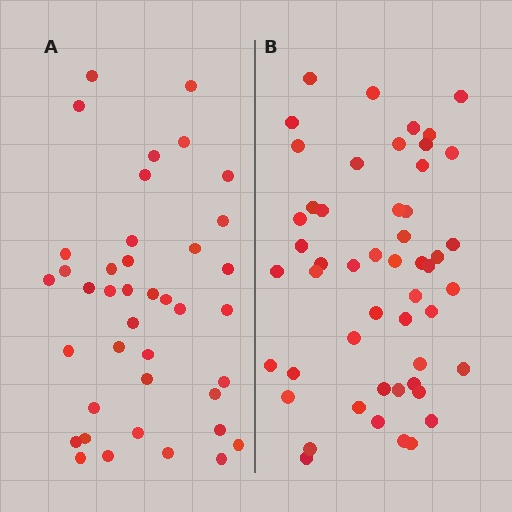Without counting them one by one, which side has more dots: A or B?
Region B (the right region) has more dots.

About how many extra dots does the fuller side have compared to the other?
Region B has roughly 12 or so more dots than region A.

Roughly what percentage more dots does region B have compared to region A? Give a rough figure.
About 30% more.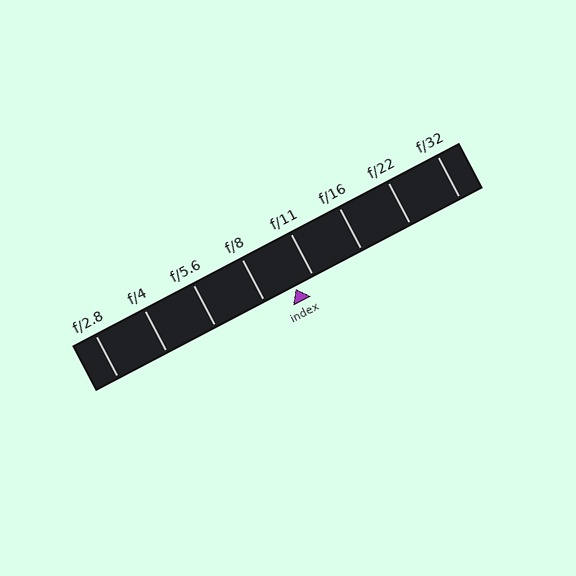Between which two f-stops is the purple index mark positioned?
The index mark is between f/8 and f/11.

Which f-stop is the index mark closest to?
The index mark is closest to f/11.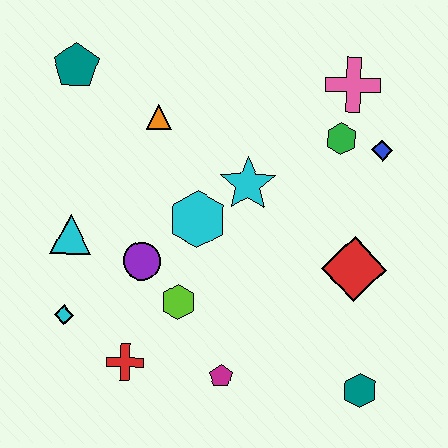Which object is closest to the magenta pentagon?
The lime hexagon is closest to the magenta pentagon.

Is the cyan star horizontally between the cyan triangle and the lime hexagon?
No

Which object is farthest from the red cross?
The pink cross is farthest from the red cross.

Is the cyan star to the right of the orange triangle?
Yes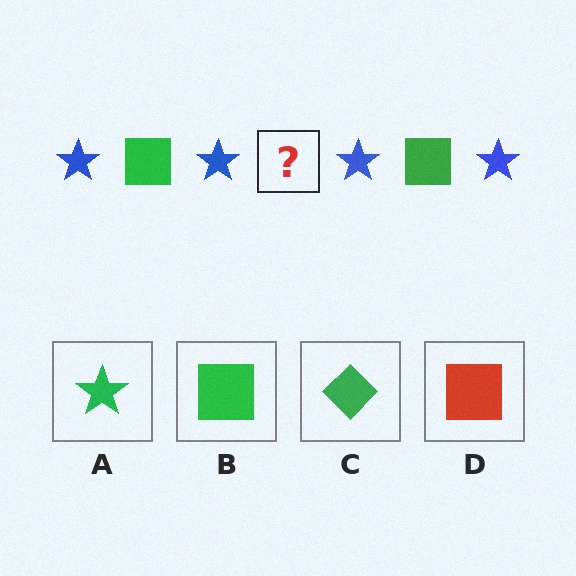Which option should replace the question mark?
Option B.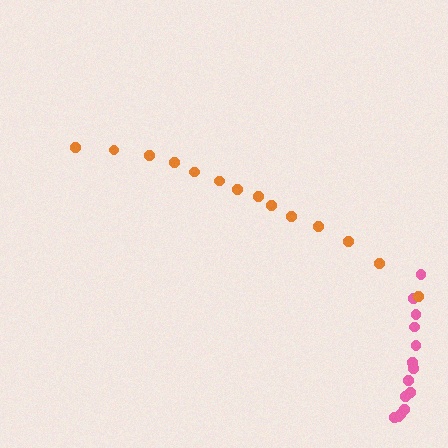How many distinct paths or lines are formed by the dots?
There are 2 distinct paths.